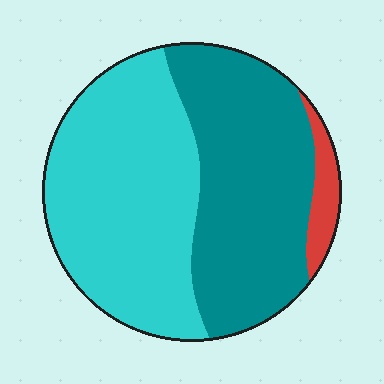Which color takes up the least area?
Red, at roughly 5%.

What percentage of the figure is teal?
Teal covers around 45% of the figure.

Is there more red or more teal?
Teal.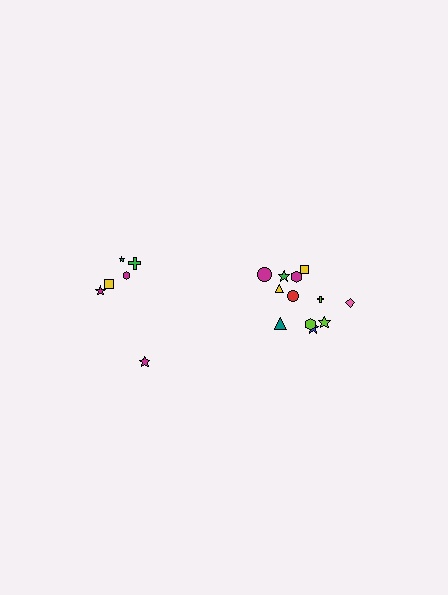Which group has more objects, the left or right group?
The right group.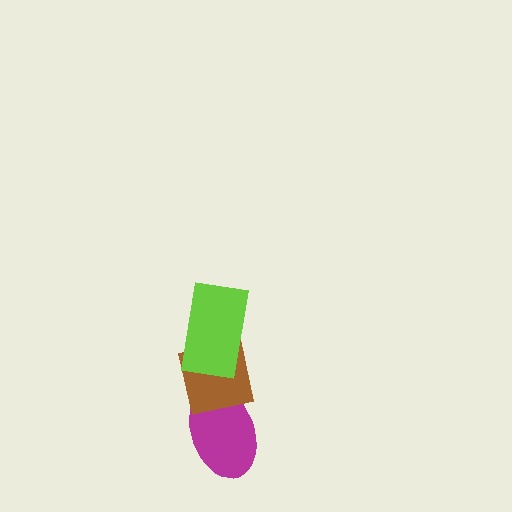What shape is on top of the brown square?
The lime rectangle is on top of the brown square.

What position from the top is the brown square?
The brown square is 2nd from the top.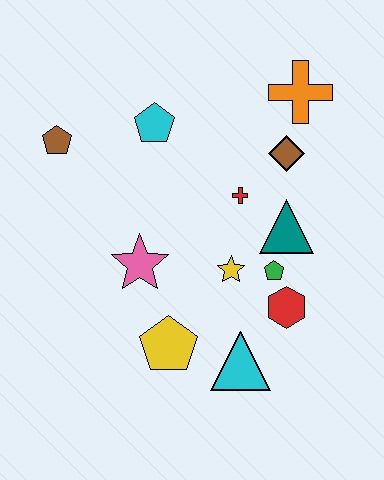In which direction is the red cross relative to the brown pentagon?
The red cross is to the right of the brown pentagon.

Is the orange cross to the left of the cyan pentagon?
No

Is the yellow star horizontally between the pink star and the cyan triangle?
Yes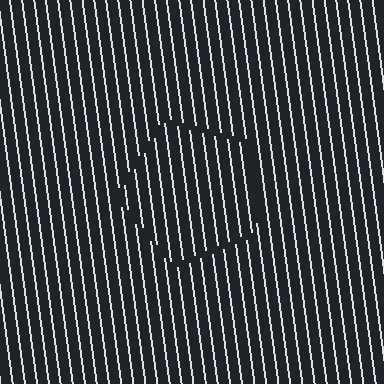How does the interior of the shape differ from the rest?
The interior of the shape contains the same grating, shifted by half a period — the contour is defined by the phase discontinuity where line-ends from the inner and outer gratings abut.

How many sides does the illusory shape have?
5 sides — the line-ends trace a pentagon.